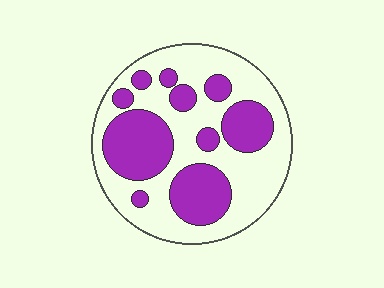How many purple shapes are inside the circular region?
10.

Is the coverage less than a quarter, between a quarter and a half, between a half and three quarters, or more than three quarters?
Between a quarter and a half.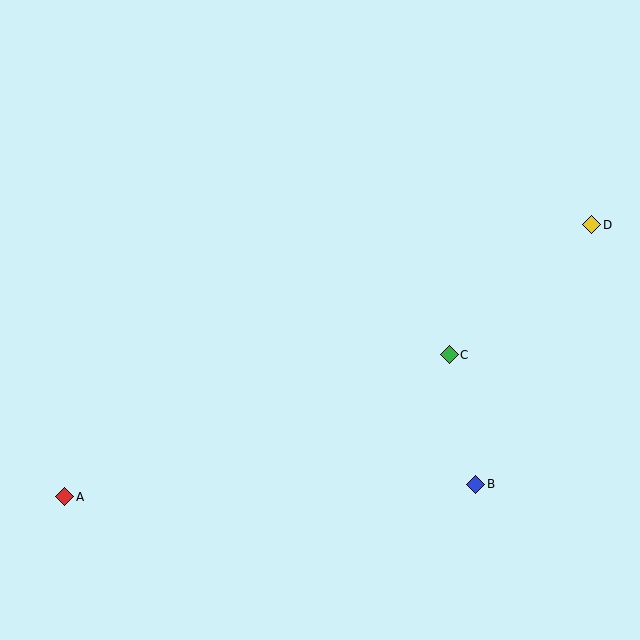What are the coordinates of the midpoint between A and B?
The midpoint between A and B is at (270, 491).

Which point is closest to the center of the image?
Point C at (449, 355) is closest to the center.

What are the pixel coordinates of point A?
Point A is at (65, 497).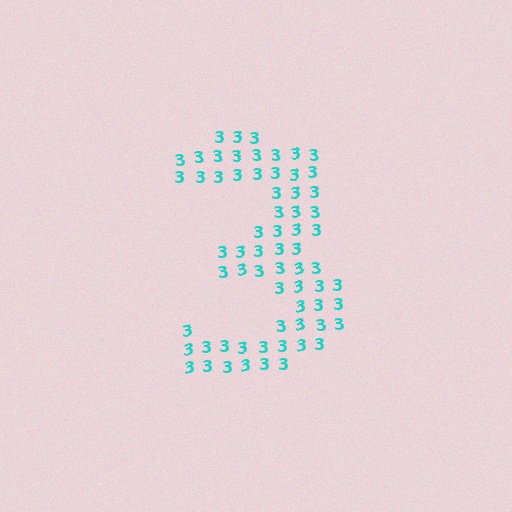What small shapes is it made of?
It is made of small digit 3's.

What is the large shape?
The large shape is the digit 3.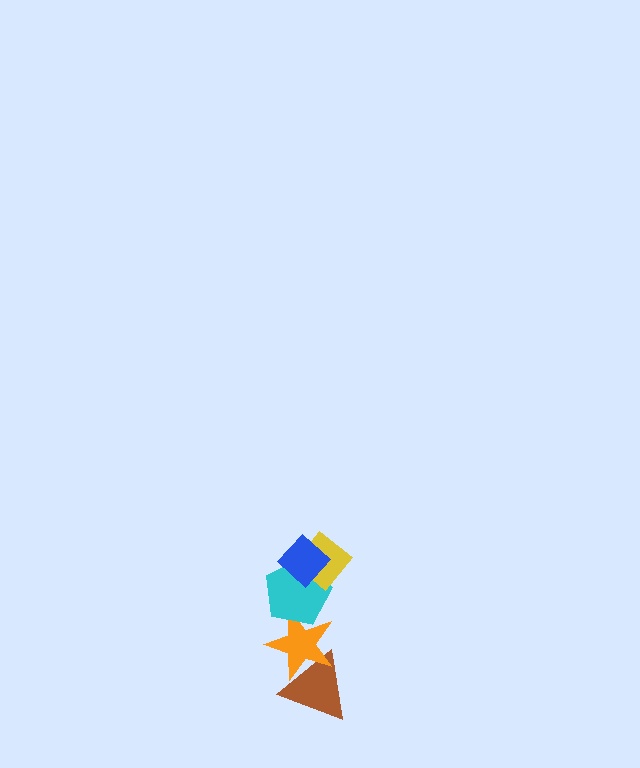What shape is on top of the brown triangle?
The orange star is on top of the brown triangle.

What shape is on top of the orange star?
The cyan pentagon is on top of the orange star.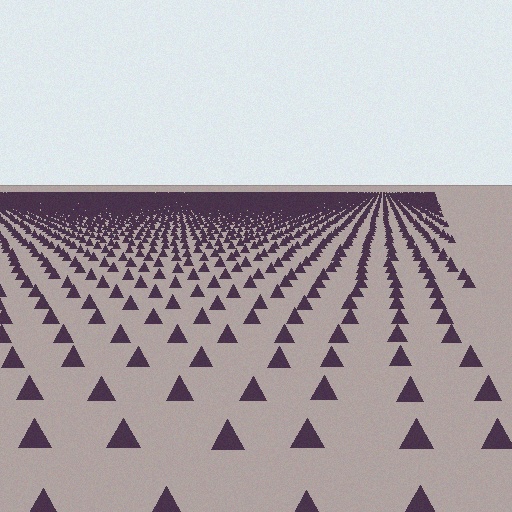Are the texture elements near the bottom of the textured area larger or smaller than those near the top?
Larger. Near the bottom, elements are closer to the viewer and appear at a bigger on-screen size.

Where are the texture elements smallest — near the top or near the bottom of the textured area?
Near the top.